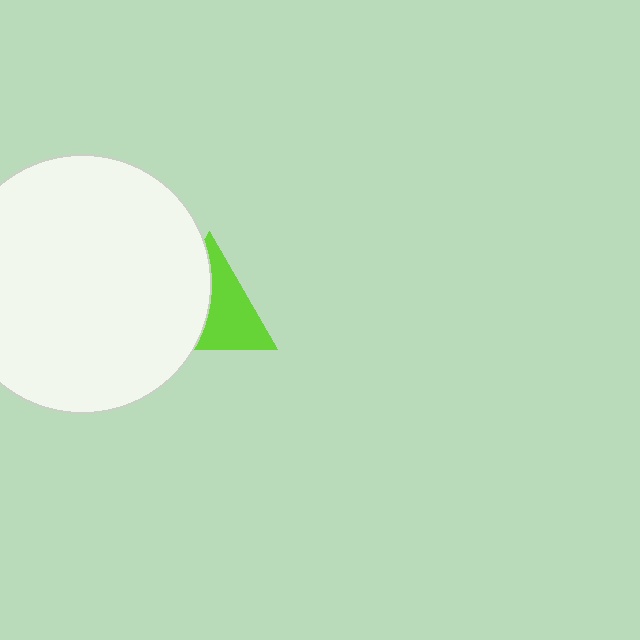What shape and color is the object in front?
The object in front is a white circle.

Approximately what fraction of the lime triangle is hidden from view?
Roughly 47% of the lime triangle is hidden behind the white circle.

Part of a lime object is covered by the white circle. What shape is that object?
It is a triangle.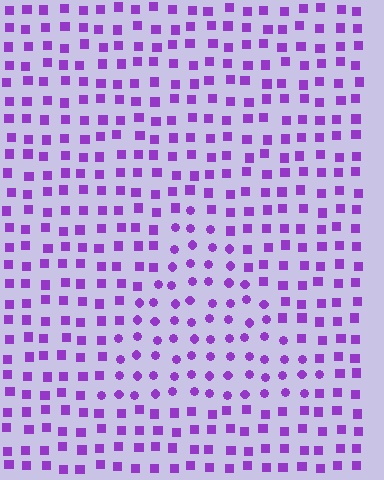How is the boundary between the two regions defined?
The boundary is defined by a change in element shape: circles inside vs. squares outside. All elements share the same color and spacing.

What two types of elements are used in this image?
The image uses circles inside the triangle region and squares outside it.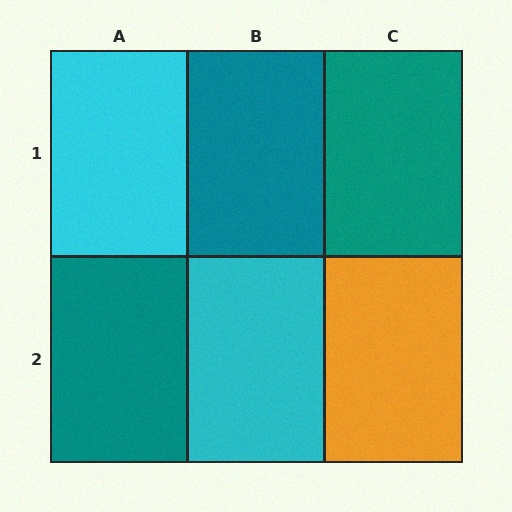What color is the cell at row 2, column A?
Teal.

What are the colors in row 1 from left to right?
Cyan, teal, teal.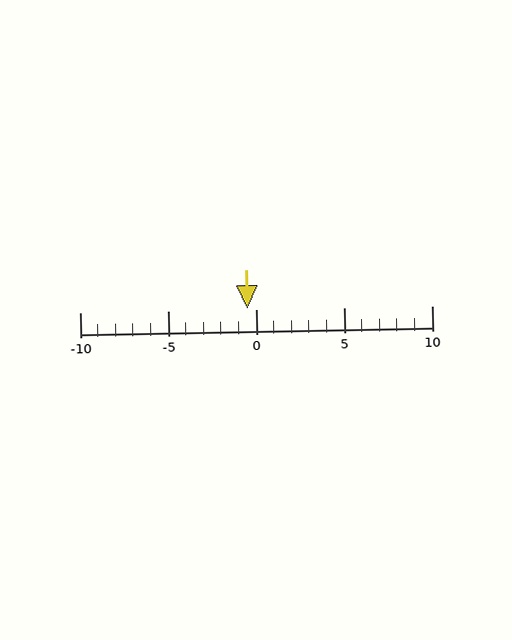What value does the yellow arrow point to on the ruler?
The yellow arrow points to approximately 0.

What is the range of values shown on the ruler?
The ruler shows values from -10 to 10.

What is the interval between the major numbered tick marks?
The major tick marks are spaced 5 units apart.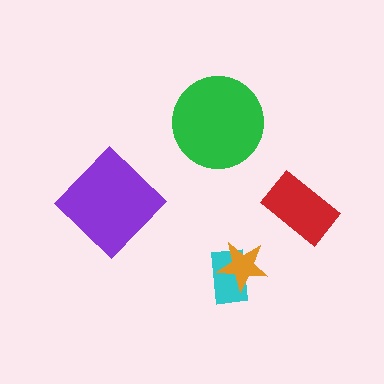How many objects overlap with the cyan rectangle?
1 object overlaps with the cyan rectangle.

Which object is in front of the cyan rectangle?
The orange star is in front of the cyan rectangle.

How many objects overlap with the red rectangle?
0 objects overlap with the red rectangle.